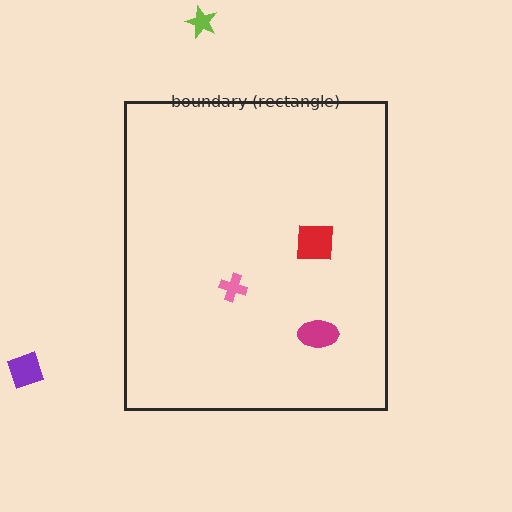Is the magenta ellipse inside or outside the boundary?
Inside.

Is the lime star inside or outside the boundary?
Outside.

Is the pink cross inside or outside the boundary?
Inside.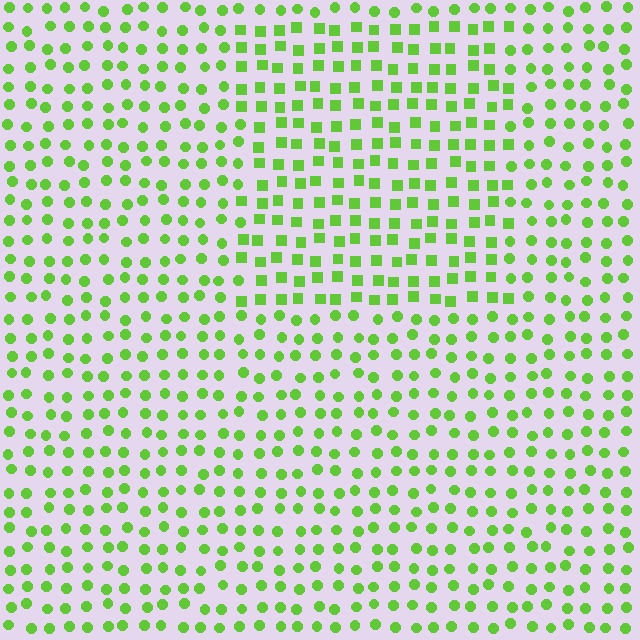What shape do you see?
I see a rectangle.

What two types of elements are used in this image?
The image uses squares inside the rectangle region and circles outside it.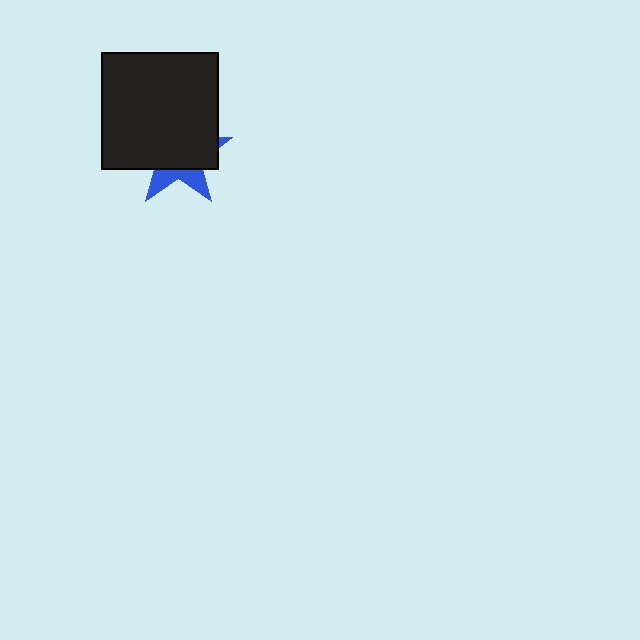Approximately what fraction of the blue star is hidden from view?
Roughly 70% of the blue star is hidden behind the black square.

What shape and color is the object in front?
The object in front is a black square.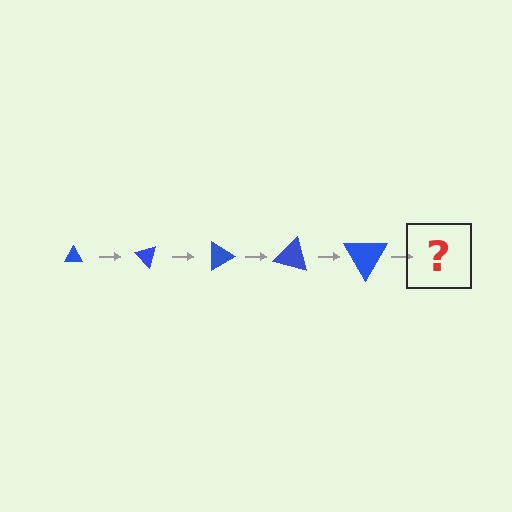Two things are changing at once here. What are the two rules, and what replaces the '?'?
The two rules are that the triangle grows larger each step and it rotates 45 degrees each step. The '?' should be a triangle, larger than the previous one and rotated 225 degrees from the start.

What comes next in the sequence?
The next element should be a triangle, larger than the previous one and rotated 225 degrees from the start.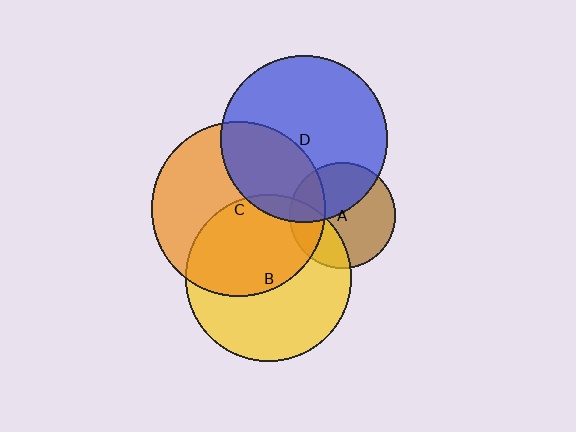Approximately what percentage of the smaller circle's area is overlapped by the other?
Approximately 35%.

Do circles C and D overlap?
Yes.